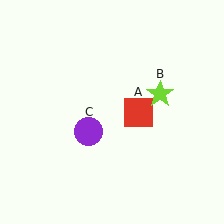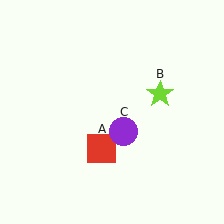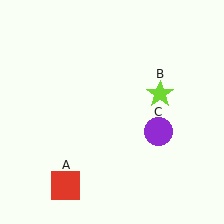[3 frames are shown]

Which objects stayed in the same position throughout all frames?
Lime star (object B) remained stationary.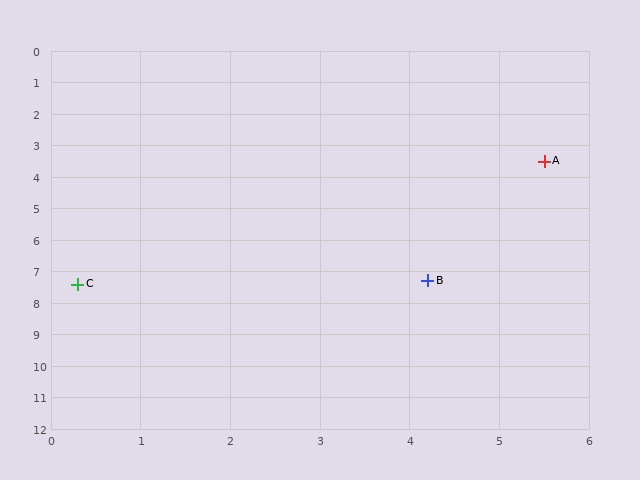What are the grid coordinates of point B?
Point B is at approximately (4.2, 7.3).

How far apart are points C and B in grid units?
Points C and B are about 3.9 grid units apart.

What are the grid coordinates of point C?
Point C is at approximately (0.3, 7.4).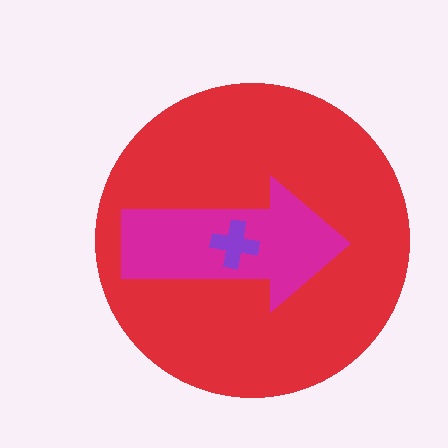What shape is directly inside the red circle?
The magenta arrow.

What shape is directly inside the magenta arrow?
The purple cross.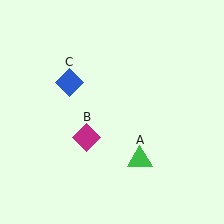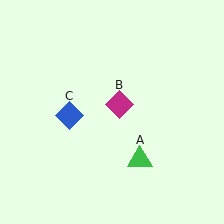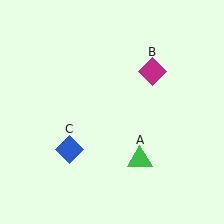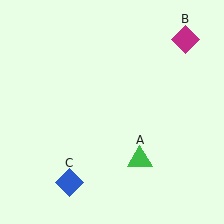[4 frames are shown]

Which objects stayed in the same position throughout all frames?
Green triangle (object A) remained stationary.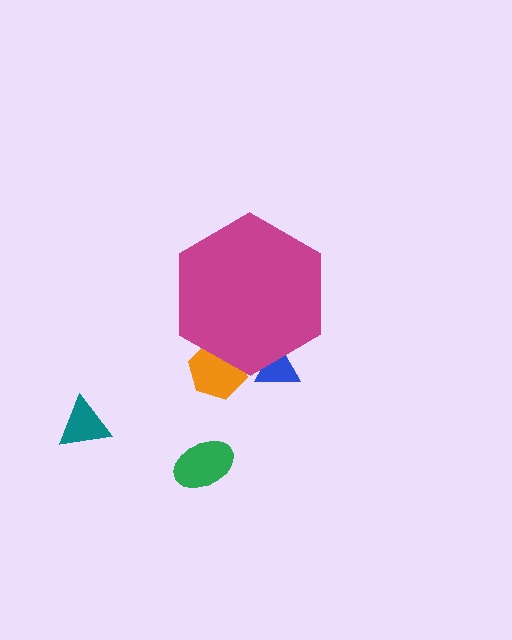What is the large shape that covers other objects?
A magenta hexagon.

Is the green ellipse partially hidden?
No, the green ellipse is fully visible.